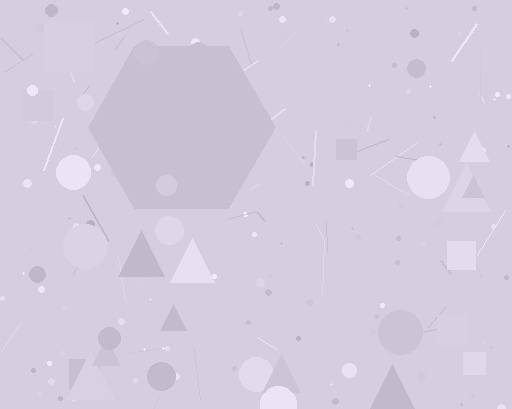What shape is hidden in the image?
A hexagon is hidden in the image.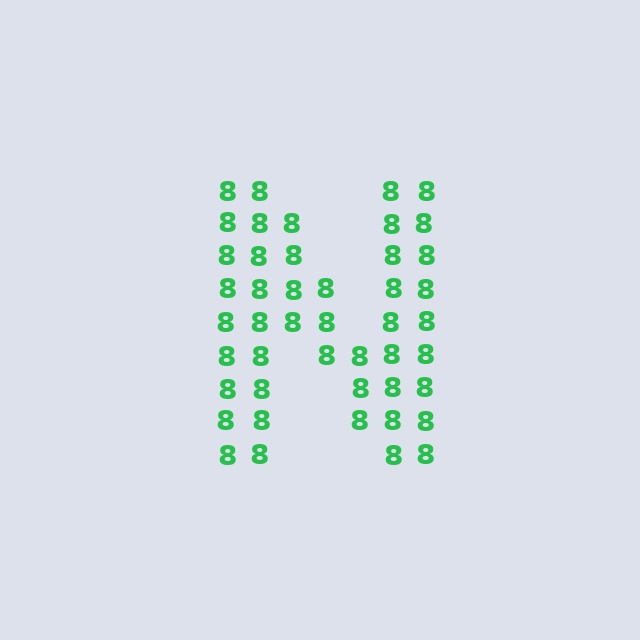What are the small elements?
The small elements are digit 8's.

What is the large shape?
The large shape is the letter N.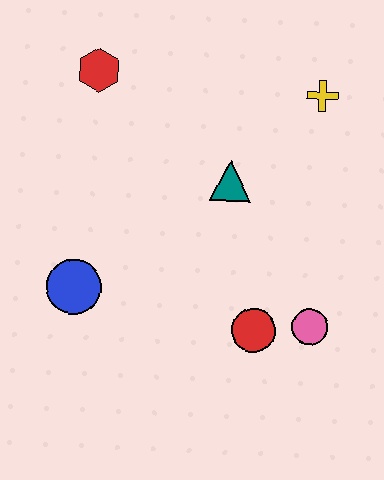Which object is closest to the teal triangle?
The yellow cross is closest to the teal triangle.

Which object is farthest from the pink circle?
The red hexagon is farthest from the pink circle.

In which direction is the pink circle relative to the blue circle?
The pink circle is to the right of the blue circle.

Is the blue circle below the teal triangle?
Yes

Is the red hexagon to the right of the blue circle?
Yes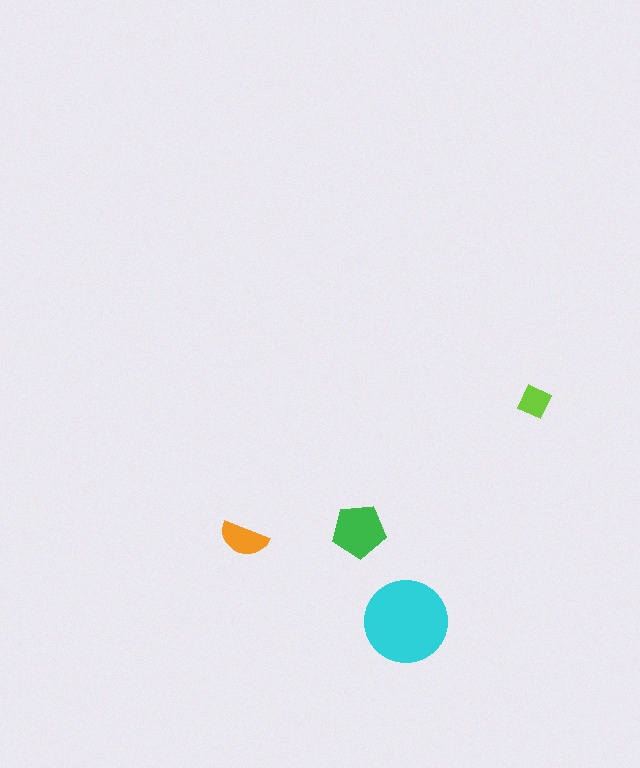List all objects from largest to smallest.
The cyan circle, the green pentagon, the orange semicircle, the lime diamond.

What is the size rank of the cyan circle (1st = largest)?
1st.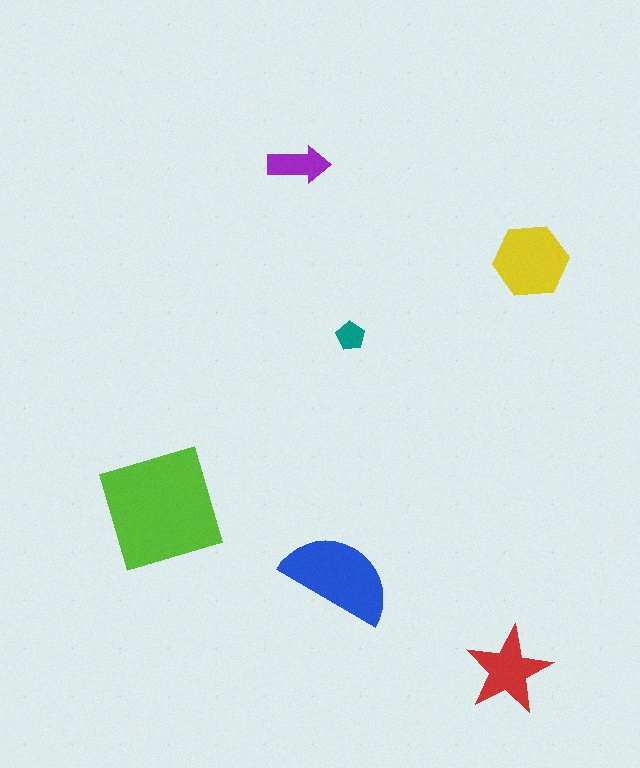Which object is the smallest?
The teal pentagon.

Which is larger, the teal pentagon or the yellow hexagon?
The yellow hexagon.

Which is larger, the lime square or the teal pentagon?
The lime square.